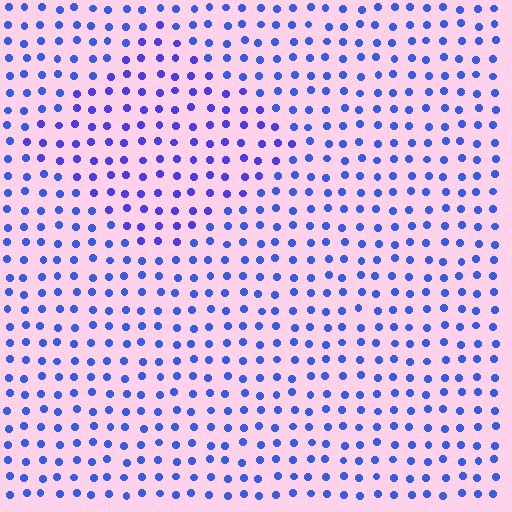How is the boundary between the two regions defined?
The boundary is defined purely by a slight shift in hue (about 20 degrees). Spacing, size, and orientation are identical on both sides.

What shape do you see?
I see a diamond.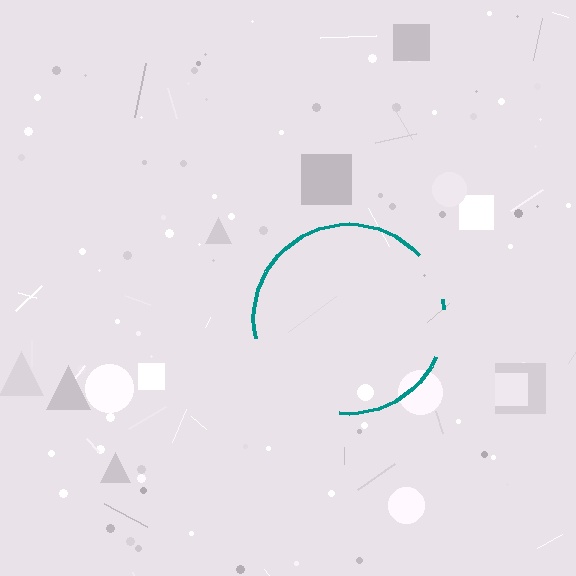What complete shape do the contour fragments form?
The contour fragments form a circle.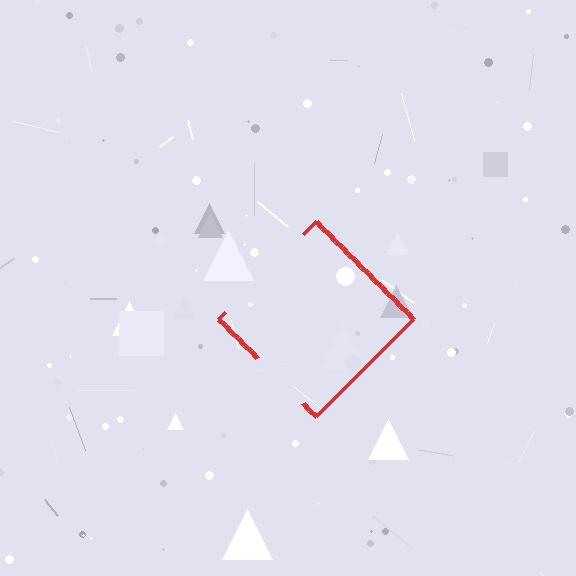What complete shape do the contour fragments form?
The contour fragments form a diamond.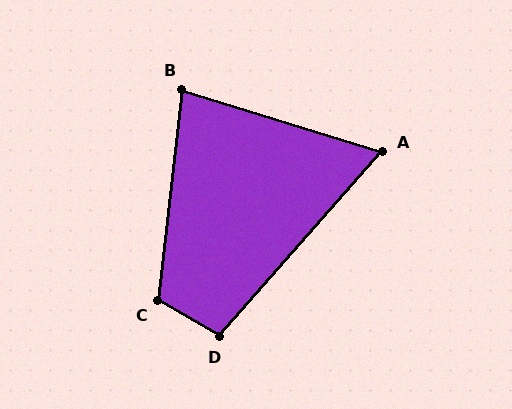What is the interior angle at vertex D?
Approximately 101 degrees (obtuse).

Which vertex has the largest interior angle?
C, at approximately 114 degrees.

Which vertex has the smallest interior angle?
A, at approximately 66 degrees.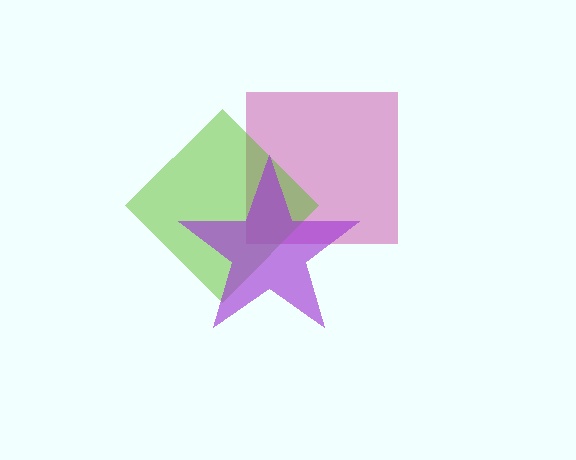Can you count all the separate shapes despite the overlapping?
Yes, there are 3 separate shapes.